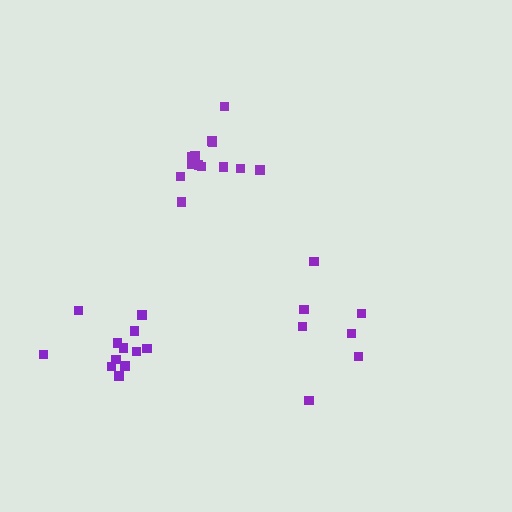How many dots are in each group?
Group 1: 13 dots, Group 2: 12 dots, Group 3: 7 dots (32 total).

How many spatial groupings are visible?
There are 3 spatial groupings.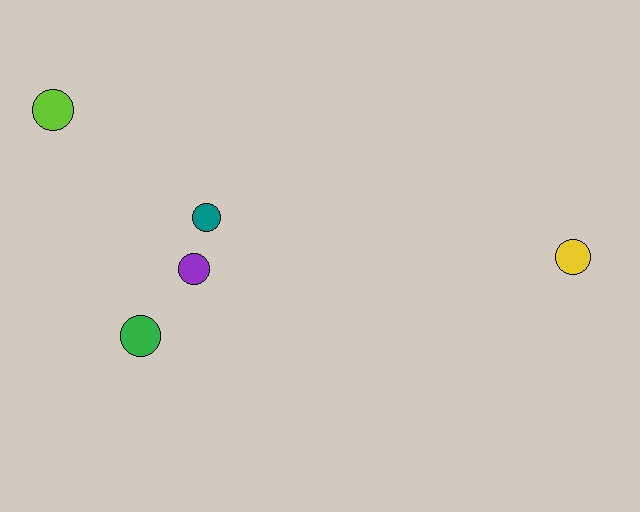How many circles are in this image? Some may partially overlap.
There are 5 circles.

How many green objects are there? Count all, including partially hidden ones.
There is 1 green object.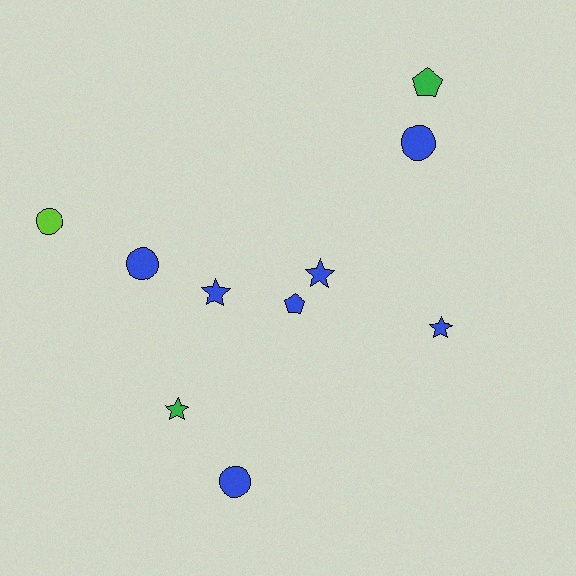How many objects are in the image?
There are 10 objects.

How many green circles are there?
There are no green circles.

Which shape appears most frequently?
Circle, with 4 objects.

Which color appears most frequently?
Blue, with 7 objects.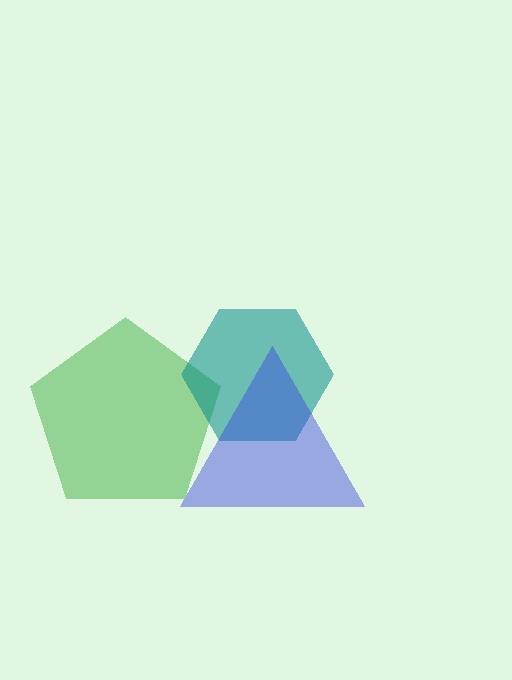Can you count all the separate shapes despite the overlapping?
Yes, there are 3 separate shapes.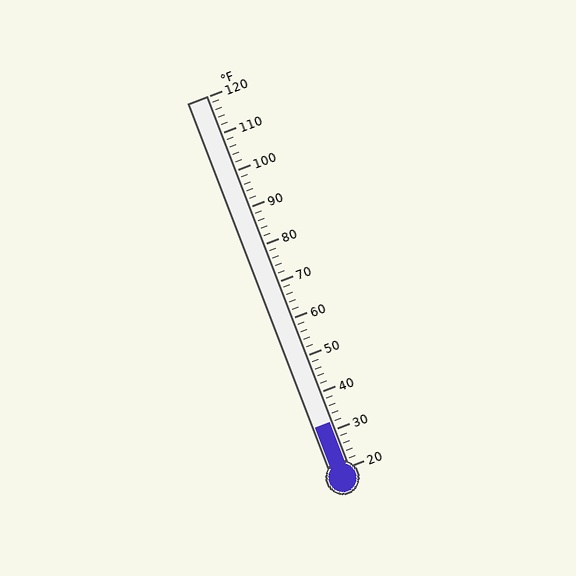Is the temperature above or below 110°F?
The temperature is below 110°F.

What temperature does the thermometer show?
The thermometer shows approximately 32°F.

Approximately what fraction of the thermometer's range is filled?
The thermometer is filled to approximately 10% of its range.